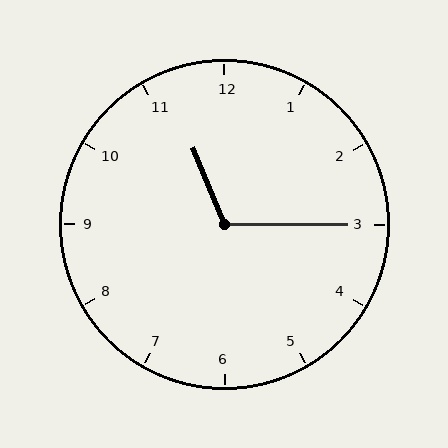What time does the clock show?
11:15.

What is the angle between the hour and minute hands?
Approximately 112 degrees.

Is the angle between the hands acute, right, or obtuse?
It is obtuse.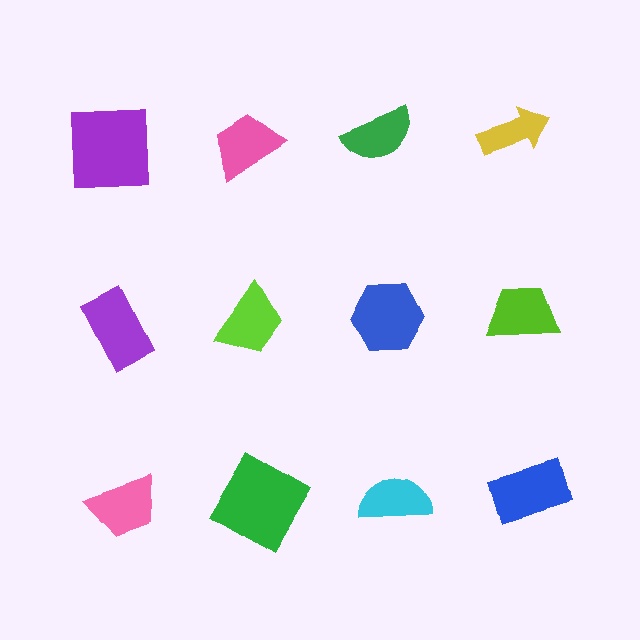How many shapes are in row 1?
4 shapes.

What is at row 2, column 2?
A lime trapezoid.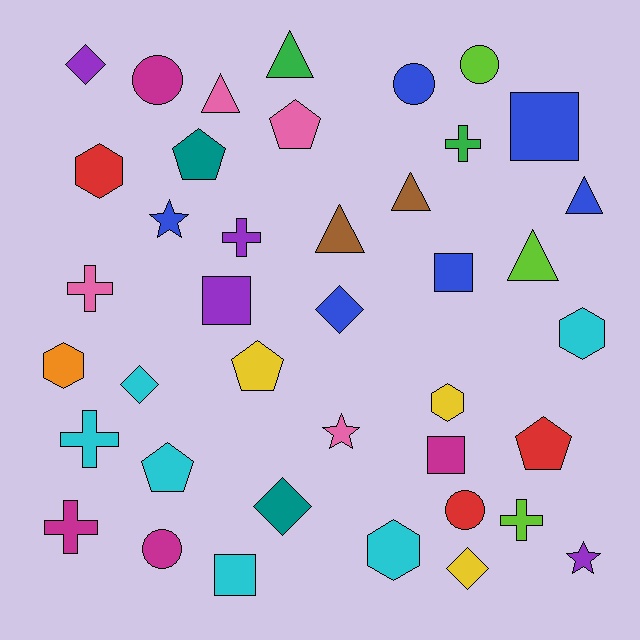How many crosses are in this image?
There are 6 crosses.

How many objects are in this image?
There are 40 objects.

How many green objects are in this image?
There are 2 green objects.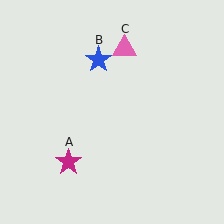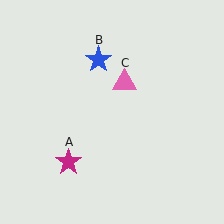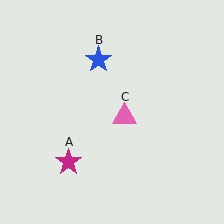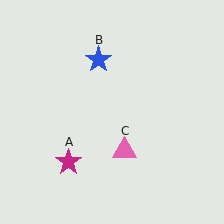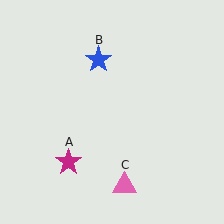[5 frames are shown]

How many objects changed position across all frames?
1 object changed position: pink triangle (object C).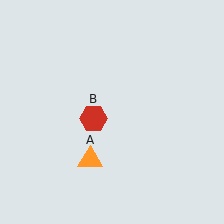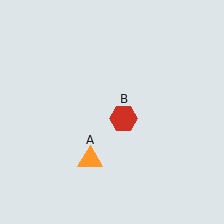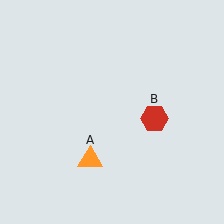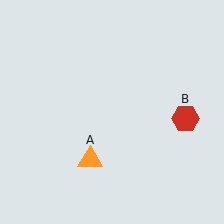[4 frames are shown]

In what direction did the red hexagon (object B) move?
The red hexagon (object B) moved right.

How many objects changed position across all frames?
1 object changed position: red hexagon (object B).